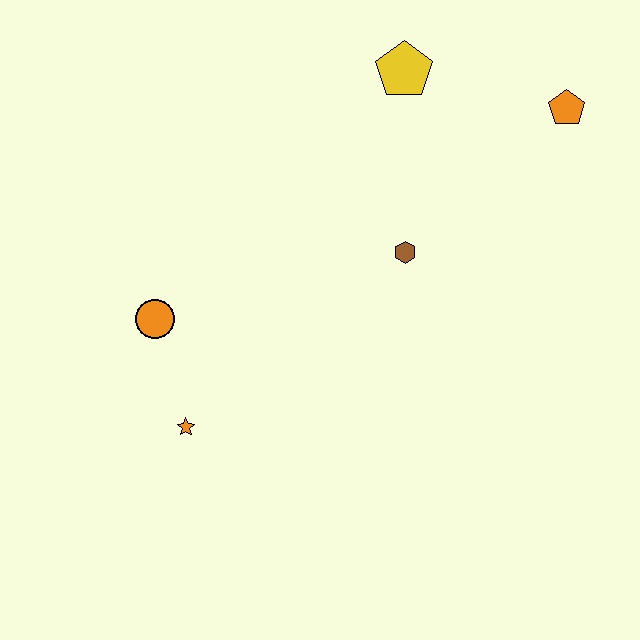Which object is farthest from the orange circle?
The orange pentagon is farthest from the orange circle.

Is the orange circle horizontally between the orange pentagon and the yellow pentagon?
No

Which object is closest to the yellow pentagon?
The orange pentagon is closest to the yellow pentagon.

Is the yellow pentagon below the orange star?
No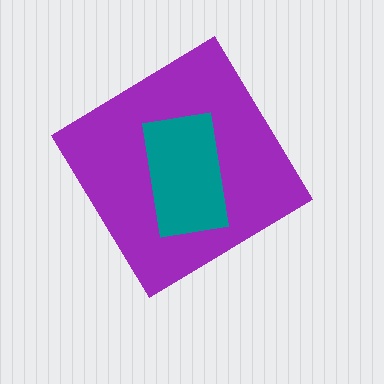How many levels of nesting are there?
2.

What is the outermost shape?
The purple diamond.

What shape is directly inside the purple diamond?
The teal rectangle.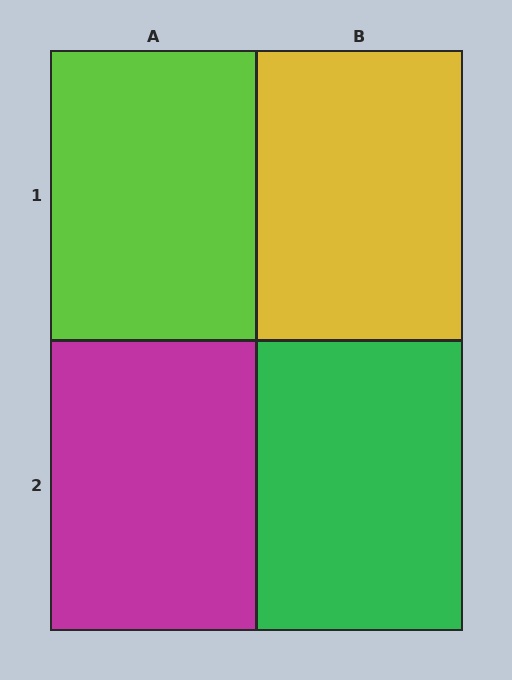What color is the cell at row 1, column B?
Yellow.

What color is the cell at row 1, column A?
Lime.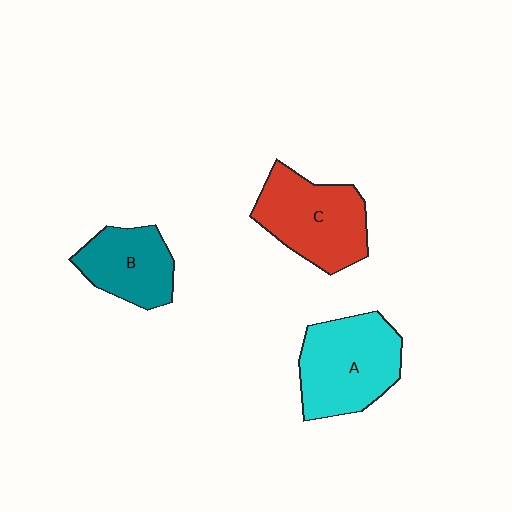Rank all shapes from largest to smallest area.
From largest to smallest: A (cyan), C (red), B (teal).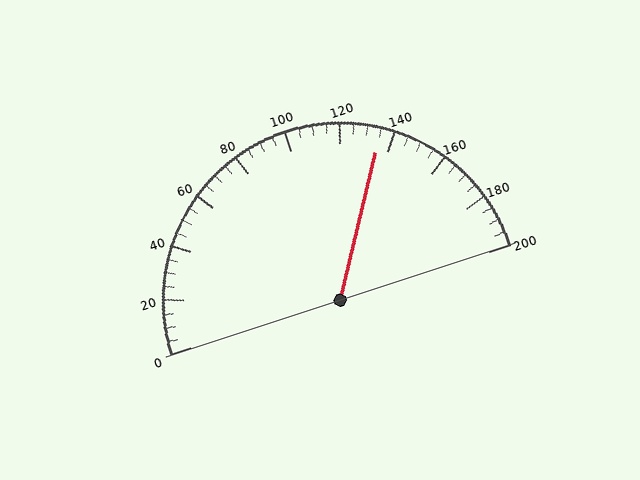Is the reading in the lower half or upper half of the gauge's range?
The reading is in the upper half of the range (0 to 200).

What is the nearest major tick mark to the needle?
The nearest major tick mark is 140.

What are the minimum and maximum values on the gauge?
The gauge ranges from 0 to 200.